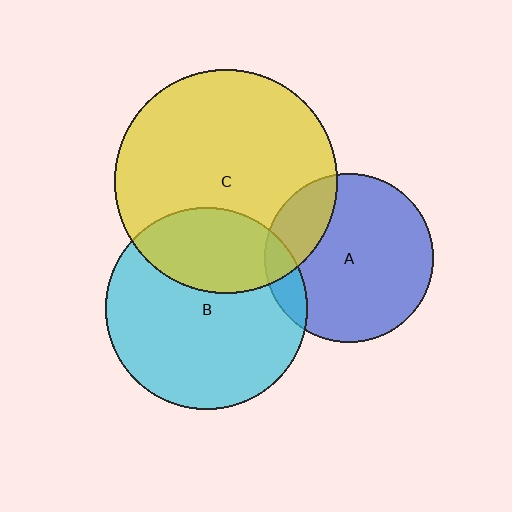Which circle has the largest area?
Circle C (yellow).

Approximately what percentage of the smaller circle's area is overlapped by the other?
Approximately 10%.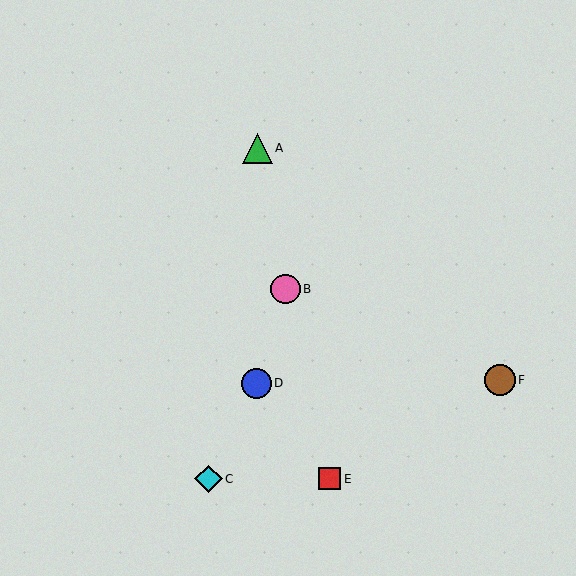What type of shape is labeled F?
Shape F is a brown circle.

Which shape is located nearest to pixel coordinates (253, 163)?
The green triangle (labeled A) at (257, 148) is nearest to that location.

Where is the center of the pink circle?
The center of the pink circle is at (286, 289).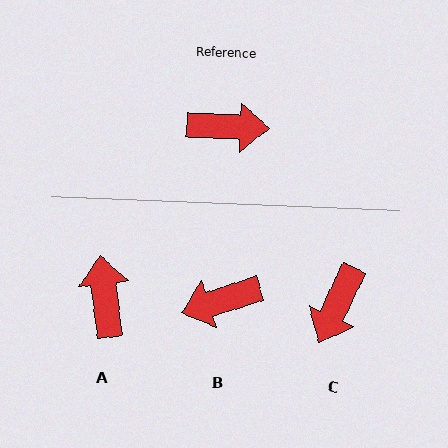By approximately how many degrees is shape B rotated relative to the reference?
Approximately 160 degrees clockwise.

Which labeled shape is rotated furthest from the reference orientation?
B, about 160 degrees away.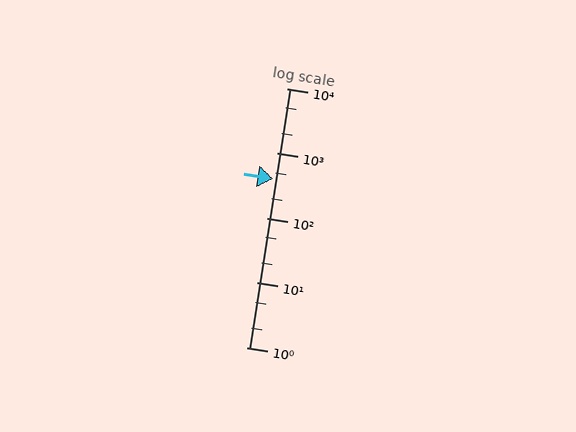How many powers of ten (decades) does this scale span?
The scale spans 4 decades, from 1 to 10000.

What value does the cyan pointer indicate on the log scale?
The pointer indicates approximately 400.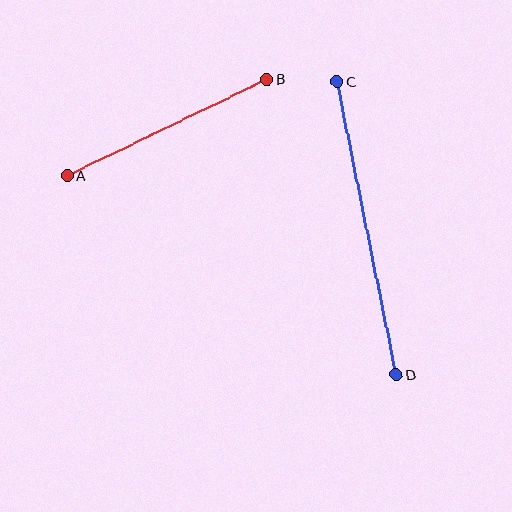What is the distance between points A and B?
The distance is approximately 221 pixels.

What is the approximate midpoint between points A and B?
The midpoint is at approximately (168, 127) pixels.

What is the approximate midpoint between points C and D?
The midpoint is at approximately (367, 229) pixels.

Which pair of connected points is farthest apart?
Points C and D are farthest apart.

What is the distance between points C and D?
The distance is approximately 299 pixels.